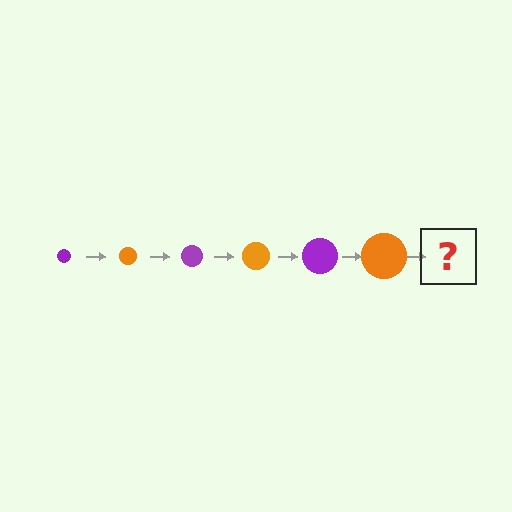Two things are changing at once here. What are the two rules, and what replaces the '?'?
The two rules are that the circle grows larger each step and the color cycles through purple and orange. The '?' should be a purple circle, larger than the previous one.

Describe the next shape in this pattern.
It should be a purple circle, larger than the previous one.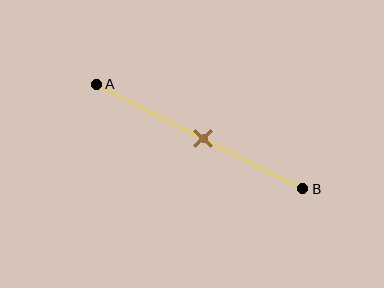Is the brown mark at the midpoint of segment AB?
Yes, the mark is approximately at the midpoint.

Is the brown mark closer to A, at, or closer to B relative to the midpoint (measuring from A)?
The brown mark is approximately at the midpoint of segment AB.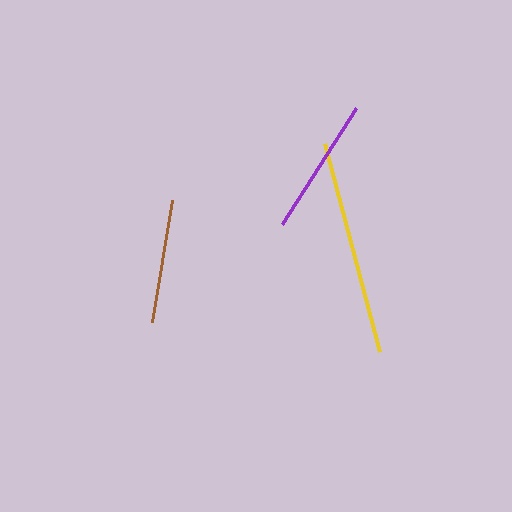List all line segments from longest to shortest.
From longest to shortest: yellow, purple, brown.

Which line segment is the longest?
The yellow line is the longest at approximately 216 pixels.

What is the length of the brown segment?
The brown segment is approximately 124 pixels long.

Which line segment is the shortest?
The brown line is the shortest at approximately 124 pixels.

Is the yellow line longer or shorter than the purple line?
The yellow line is longer than the purple line.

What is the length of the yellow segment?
The yellow segment is approximately 216 pixels long.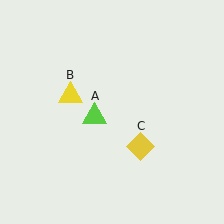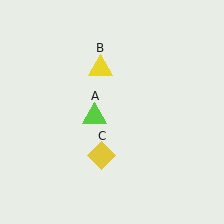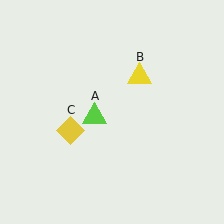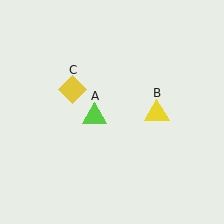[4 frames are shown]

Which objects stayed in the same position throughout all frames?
Lime triangle (object A) remained stationary.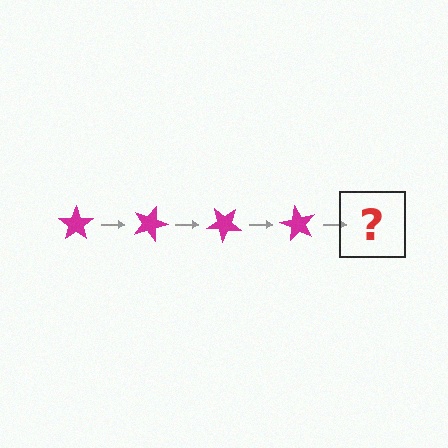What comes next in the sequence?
The next element should be a magenta star rotated 80 degrees.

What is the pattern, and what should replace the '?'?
The pattern is that the star rotates 20 degrees each step. The '?' should be a magenta star rotated 80 degrees.